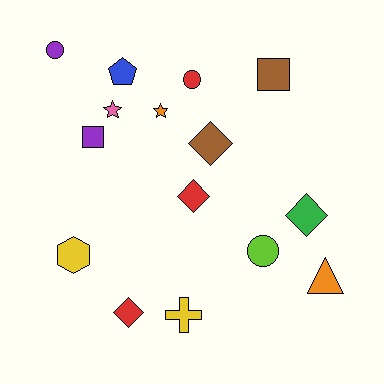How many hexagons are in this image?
There is 1 hexagon.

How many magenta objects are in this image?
There are no magenta objects.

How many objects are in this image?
There are 15 objects.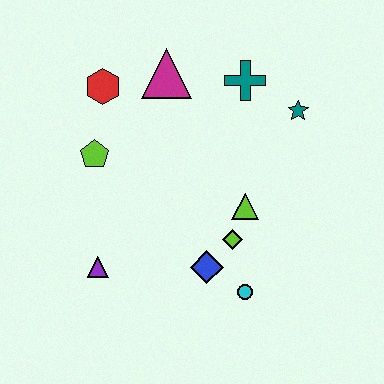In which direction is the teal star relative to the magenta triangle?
The teal star is to the right of the magenta triangle.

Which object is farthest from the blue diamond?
The red hexagon is farthest from the blue diamond.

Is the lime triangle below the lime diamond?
No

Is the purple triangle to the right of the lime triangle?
No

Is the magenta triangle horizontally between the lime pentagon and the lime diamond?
Yes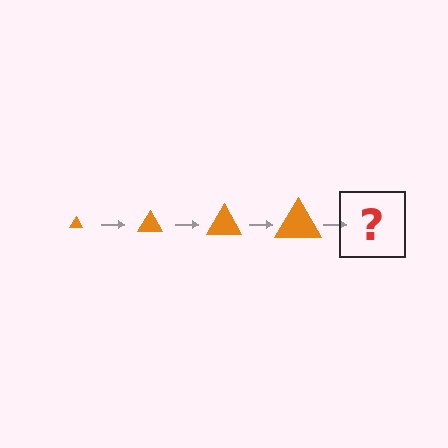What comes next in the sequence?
The next element should be an orange triangle, larger than the previous one.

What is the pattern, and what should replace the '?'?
The pattern is that the triangle gets progressively larger each step. The '?' should be an orange triangle, larger than the previous one.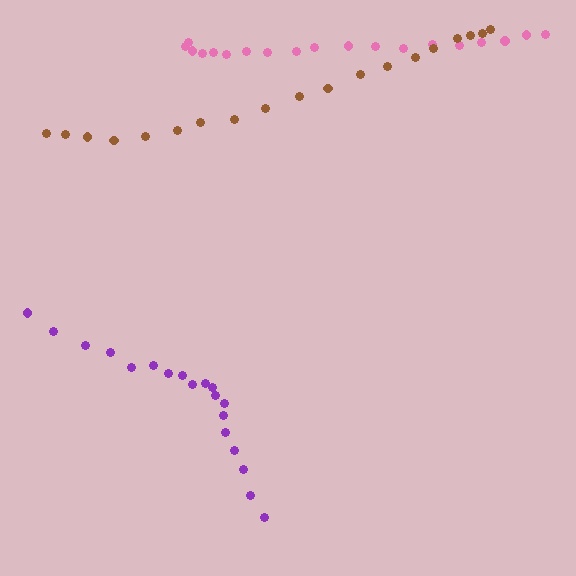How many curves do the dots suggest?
There are 3 distinct paths.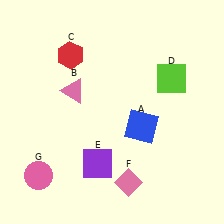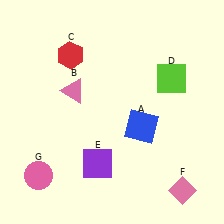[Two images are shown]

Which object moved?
The pink diamond (F) moved right.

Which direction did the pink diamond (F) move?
The pink diamond (F) moved right.